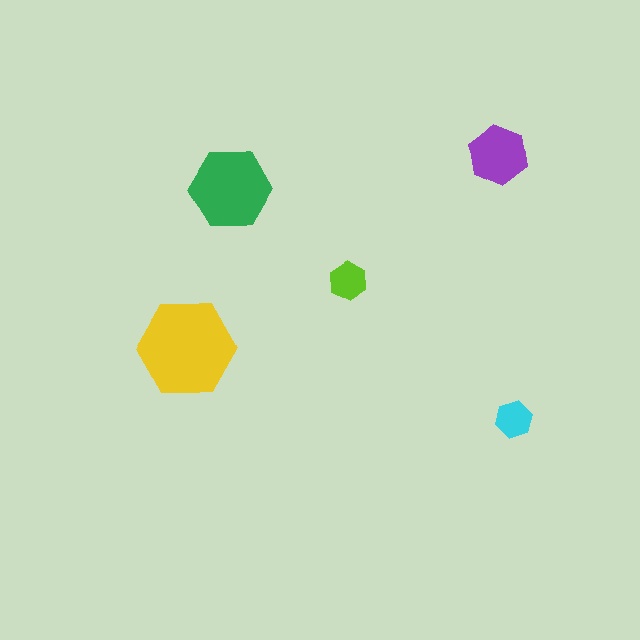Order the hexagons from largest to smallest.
the yellow one, the green one, the purple one, the lime one, the cyan one.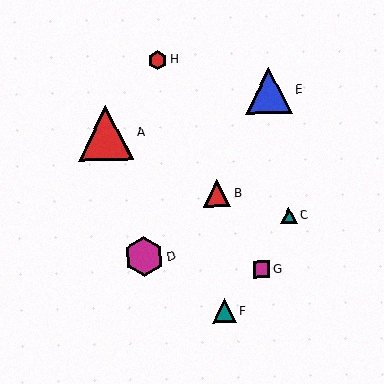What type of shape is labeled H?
Shape H is a red hexagon.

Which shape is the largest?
The red triangle (labeled A) is the largest.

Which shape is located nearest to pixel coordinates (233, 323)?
The teal triangle (labeled F) at (224, 311) is nearest to that location.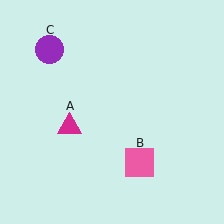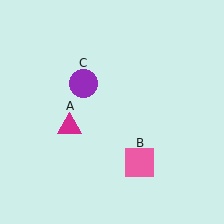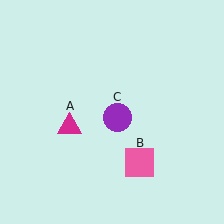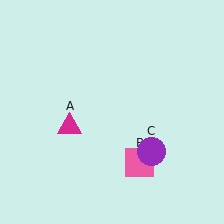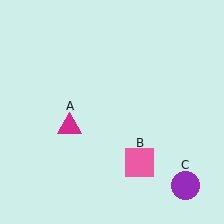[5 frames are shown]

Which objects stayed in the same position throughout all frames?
Magenta triangle (object A) and pink square (object B) remained stationary.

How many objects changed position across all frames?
1 object changed position: purple circle (object C).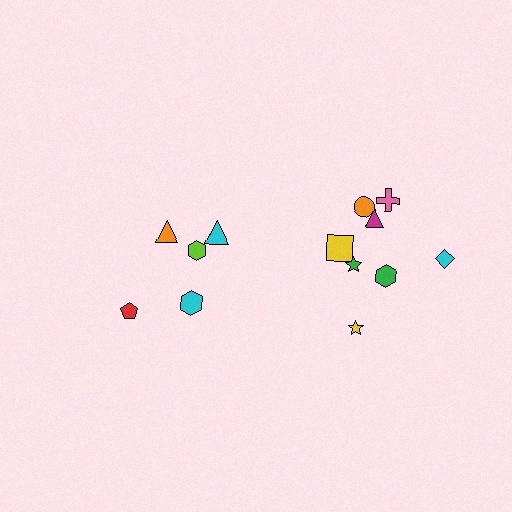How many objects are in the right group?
There are 8 objects.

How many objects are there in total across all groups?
There are 13 objects.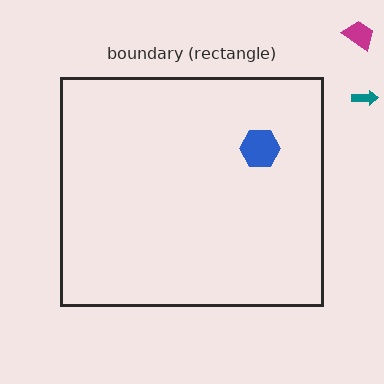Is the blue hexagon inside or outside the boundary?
Inside.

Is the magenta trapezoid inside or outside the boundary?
Outside.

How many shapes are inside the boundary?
1 inside, 2 outside.